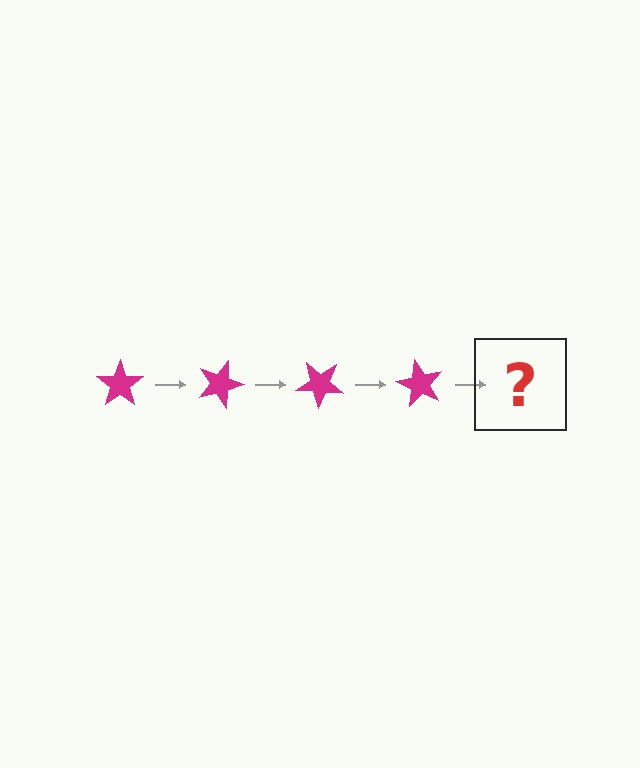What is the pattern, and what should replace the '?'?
The pattern is that the star rotates 20 degrees each step. The '?' should be a magenta star rotated 80 degrees.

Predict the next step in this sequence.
The next step is a magenta star rotated 80 degrees.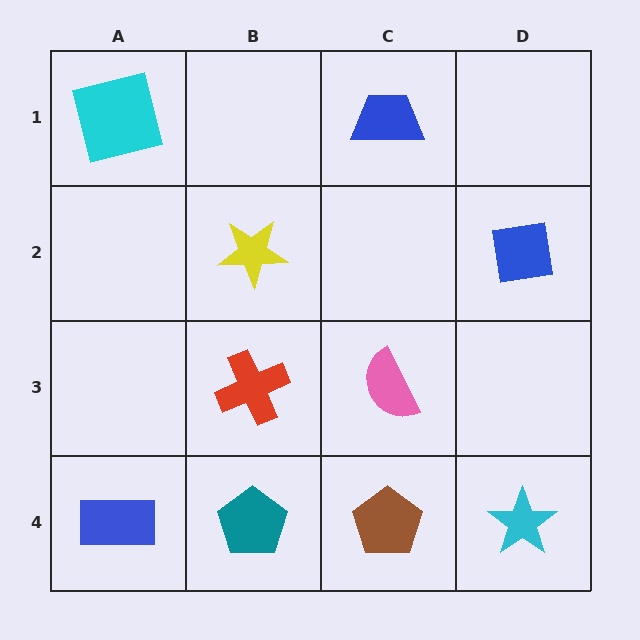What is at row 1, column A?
A cyan square.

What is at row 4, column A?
A blue rectangle.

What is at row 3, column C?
A pink semicircle.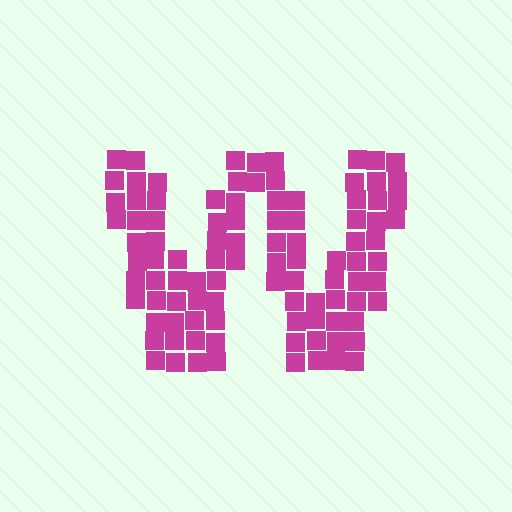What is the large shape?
The large shape is the letter W.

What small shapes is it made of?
It is made of small squares.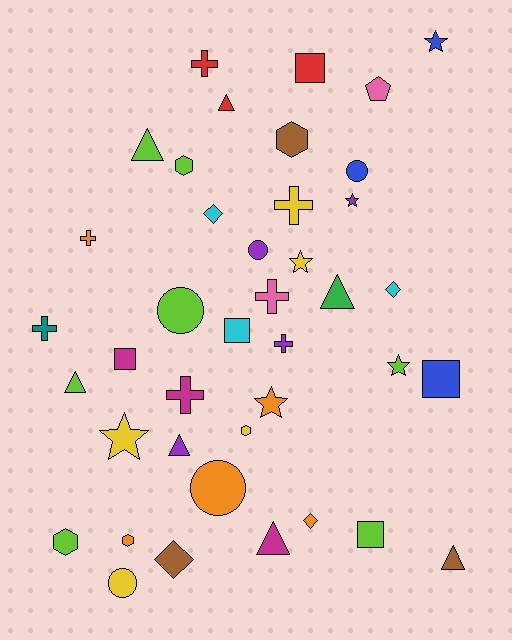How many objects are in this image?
There are 40 objects.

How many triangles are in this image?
There are 7 triangles.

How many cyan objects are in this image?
There are 3 cyan objects.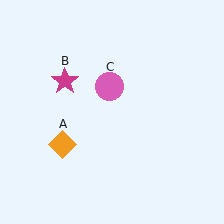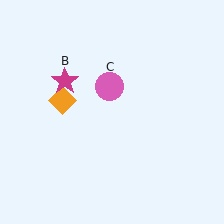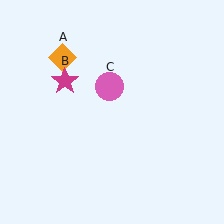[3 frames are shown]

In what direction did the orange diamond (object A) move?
The orange diamond (object A) moved up.